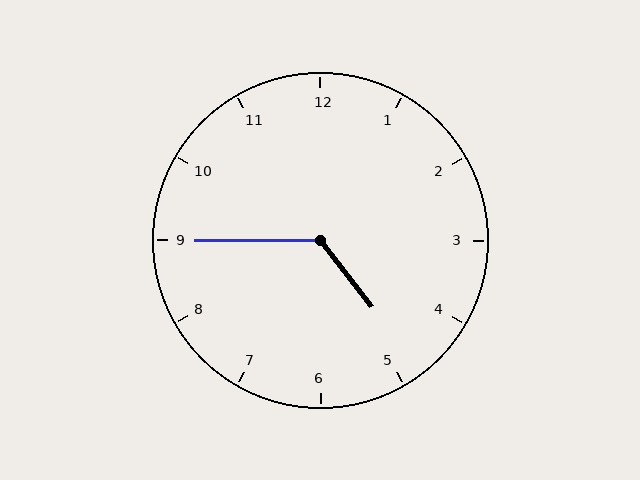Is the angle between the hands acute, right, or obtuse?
It is obtuse.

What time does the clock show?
4:45.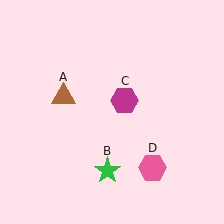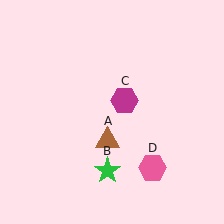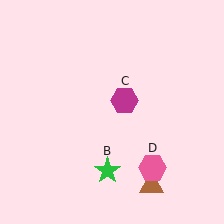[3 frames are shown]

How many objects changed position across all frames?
1 object changed position: brown triangle (object A).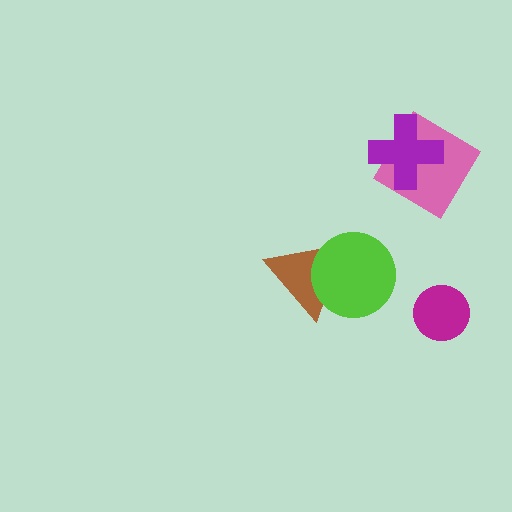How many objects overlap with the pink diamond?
1 object overlaps with the pink diamond.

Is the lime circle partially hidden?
No, no other shape covers it.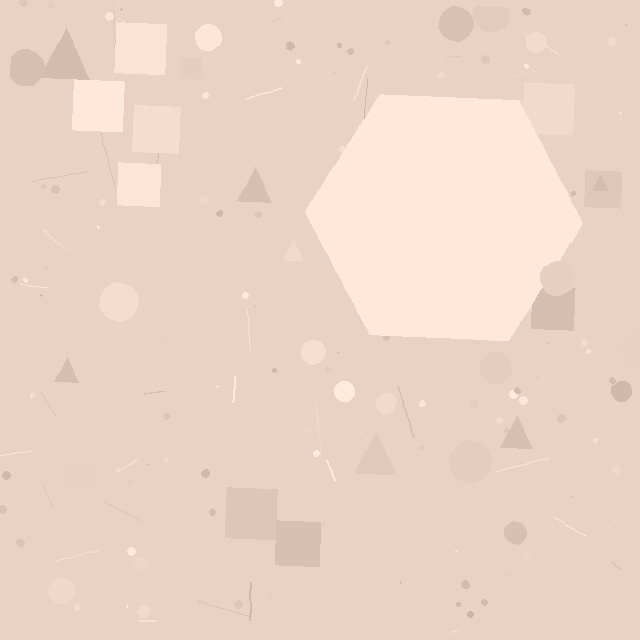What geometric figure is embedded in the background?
A hexagon is embedded in the background.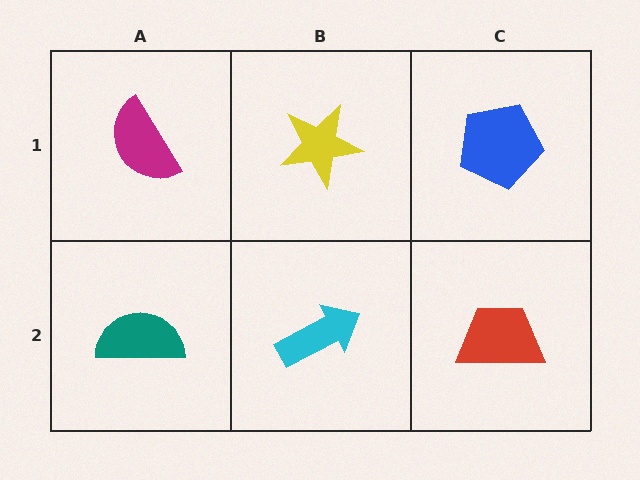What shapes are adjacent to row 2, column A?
A magenta semicircle (row 1, column A), a cyan arrow (row 2, column B).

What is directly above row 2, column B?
A yellow star.